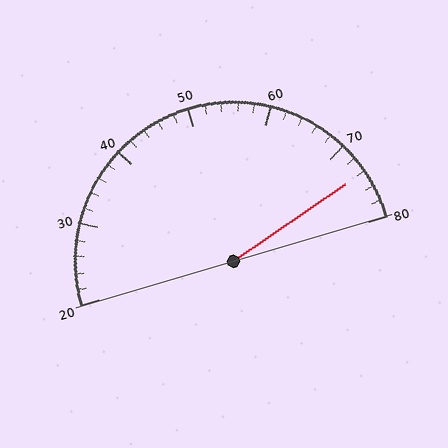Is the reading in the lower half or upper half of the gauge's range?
The reading is in the upper half of the range (20 to 80).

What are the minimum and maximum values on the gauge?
The gauge ranges from 20 to 80.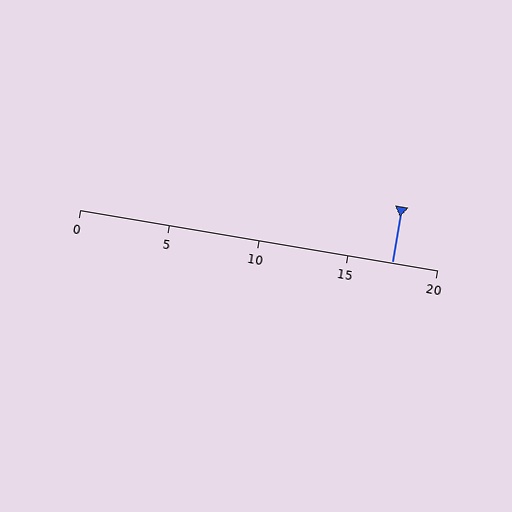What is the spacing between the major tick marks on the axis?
The major ticks are spaced 5 apart.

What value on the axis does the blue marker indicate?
The marker indicates approximately 17.5.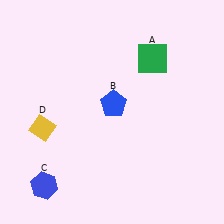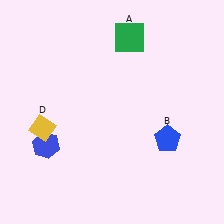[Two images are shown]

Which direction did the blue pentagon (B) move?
The blue pentagon (B) moved right.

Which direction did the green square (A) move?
The green square (A) moved left.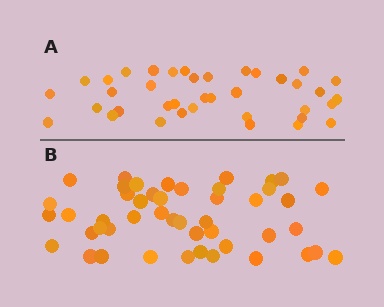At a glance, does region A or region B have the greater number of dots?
Region B (the bottom region) has more dots.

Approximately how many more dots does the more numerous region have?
Region B has roughly 8 or so more dots than region A.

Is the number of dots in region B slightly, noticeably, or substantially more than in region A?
Region B has only slightly more — the two regions are fairly close. The ratio is roughly 1.2 to 1.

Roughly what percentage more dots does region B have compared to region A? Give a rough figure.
About 25% more.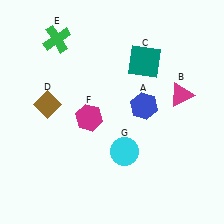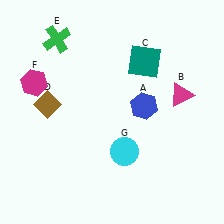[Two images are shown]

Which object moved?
The magenta hexagon (F) moved left.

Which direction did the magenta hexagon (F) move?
The magenta hexagon (F) moved left.